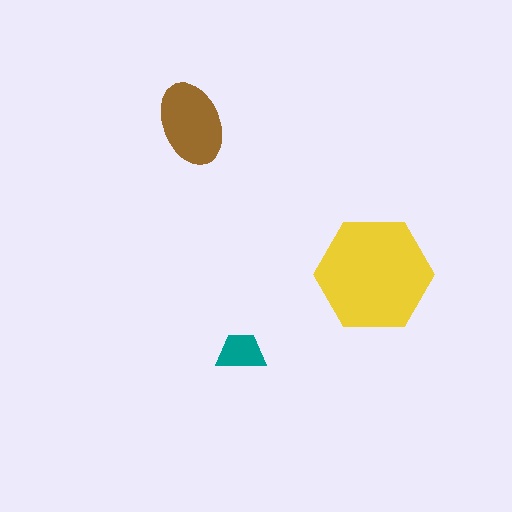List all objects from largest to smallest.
The yellow hexagon, the brown ellipse, the teal trapezoid.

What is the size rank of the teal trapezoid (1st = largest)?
3rd.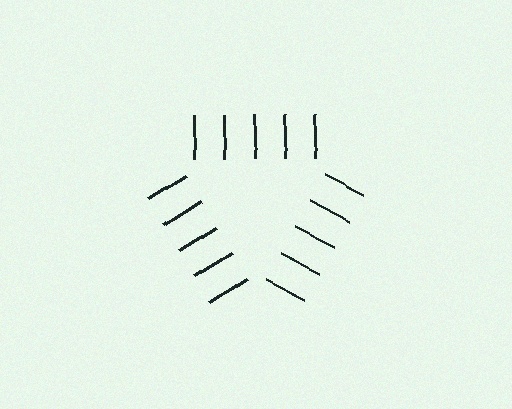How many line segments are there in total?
15 — 5 along each of the 3 edges.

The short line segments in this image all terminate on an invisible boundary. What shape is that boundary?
An illusory triangle — the line segments terminate on its edges but no continuous stroke is drawn.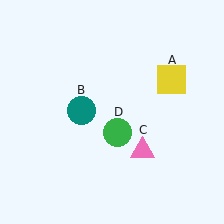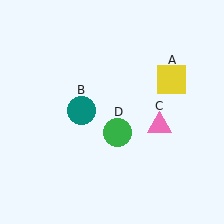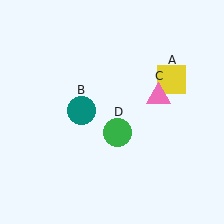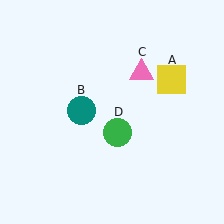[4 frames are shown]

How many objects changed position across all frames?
1 object changed position: pink triangle (object C).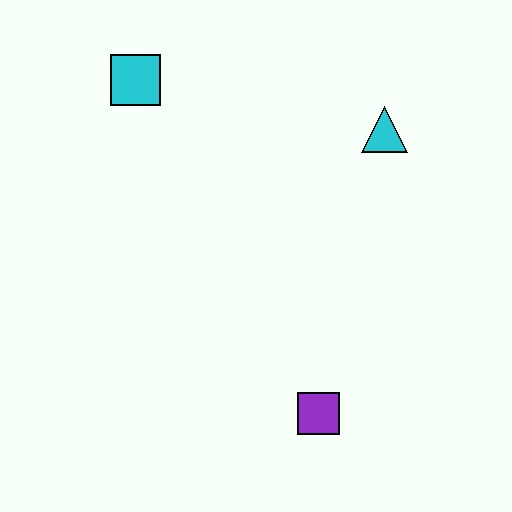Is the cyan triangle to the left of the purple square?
No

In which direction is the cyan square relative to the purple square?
The cyan square is above the purple square.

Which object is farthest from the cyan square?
The purple square is farthest from the cyan square.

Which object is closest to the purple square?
The cyan triangle is closest to the purple square.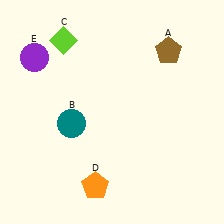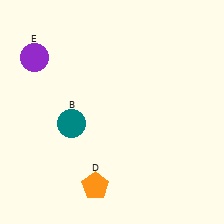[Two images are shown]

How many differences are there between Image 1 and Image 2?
There are 2 differences between the two images.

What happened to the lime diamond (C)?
The lime diamond (C) was removed in Image 2. It was in the top-left area of Image 1.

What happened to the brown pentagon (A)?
The brown pentagon (A) was removed in Image 2. It was in the top-right area of Image 1.